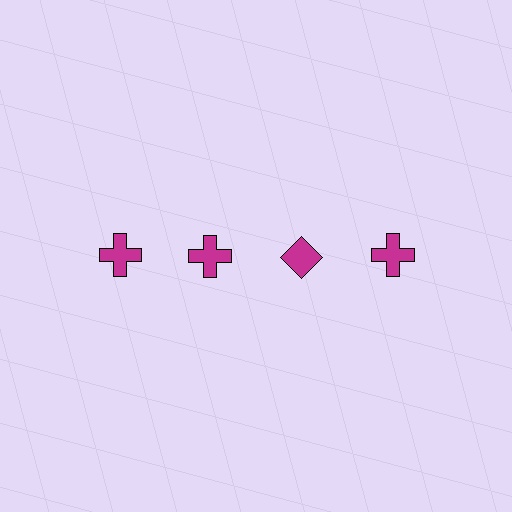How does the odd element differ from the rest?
It has a different shape: diamond instead of cross.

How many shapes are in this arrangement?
There are 4 shapes arranged in a grid pattern.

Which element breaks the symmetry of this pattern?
The magenta diamond in the top row, center column breaks the symmetry. All other shapes are magenta crosses.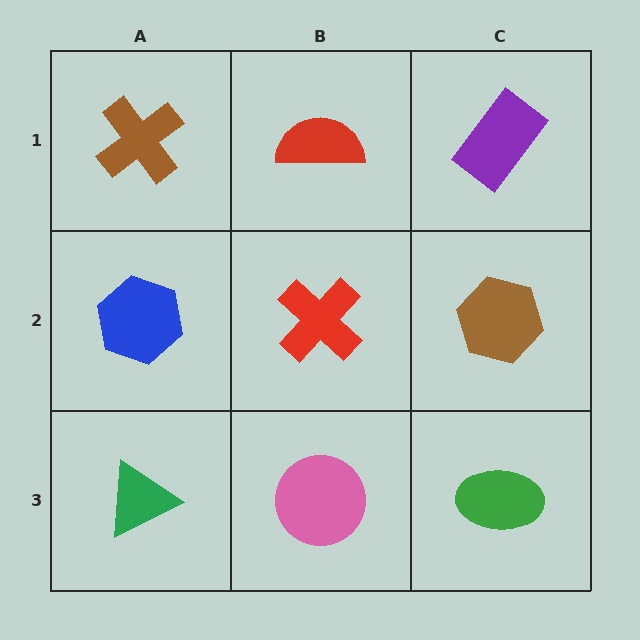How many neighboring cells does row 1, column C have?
2.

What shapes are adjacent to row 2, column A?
A brown cross (row 1, column A), a green triangle (row 3, column A), a red cross (row 2, column B).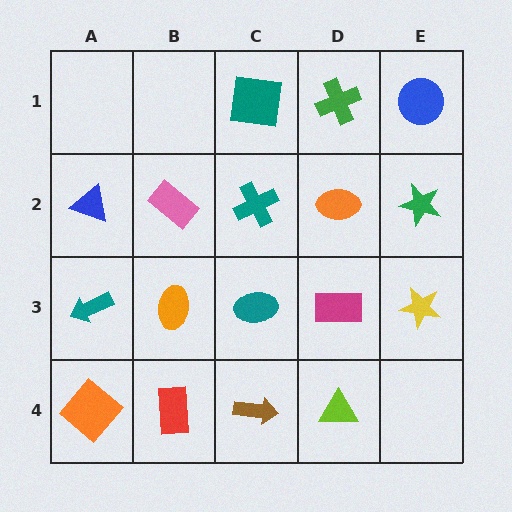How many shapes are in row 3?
5 shapes.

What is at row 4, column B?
A red rectangle.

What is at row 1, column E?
A blue circle.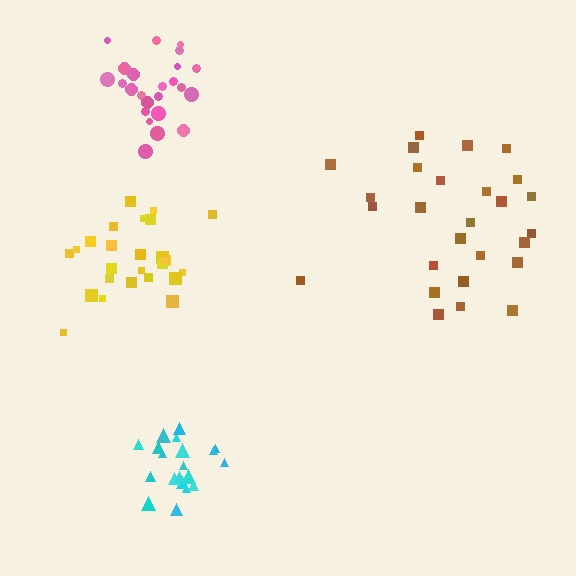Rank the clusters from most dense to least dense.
pink, cyan, yellow, brown.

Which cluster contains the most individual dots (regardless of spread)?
Brown (27).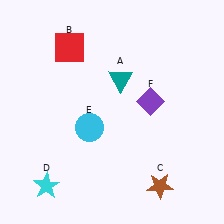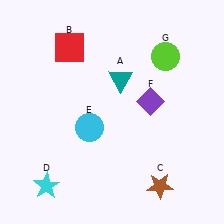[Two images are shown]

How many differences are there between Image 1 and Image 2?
There is 1 difference between the two images.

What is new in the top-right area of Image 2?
A lime circle (G) was added in the top-right area of Image 2.